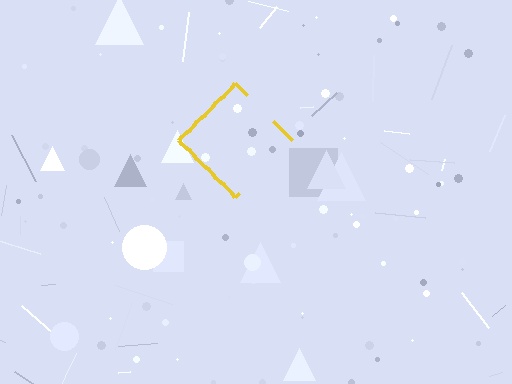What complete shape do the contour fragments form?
The contour fragments form a diamond.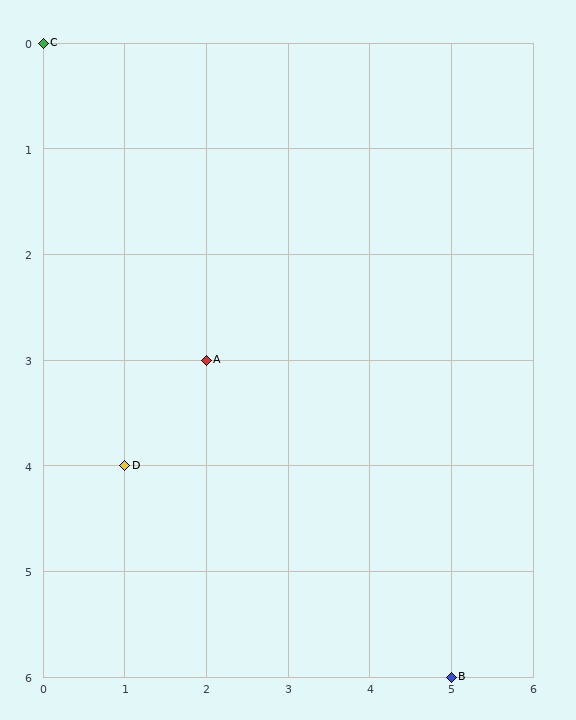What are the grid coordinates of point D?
Point D is at grid coordinates (1, 4).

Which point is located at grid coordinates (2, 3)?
Point A is at (2, 3).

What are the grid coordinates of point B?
Point B is at grid coordinates (5, 6).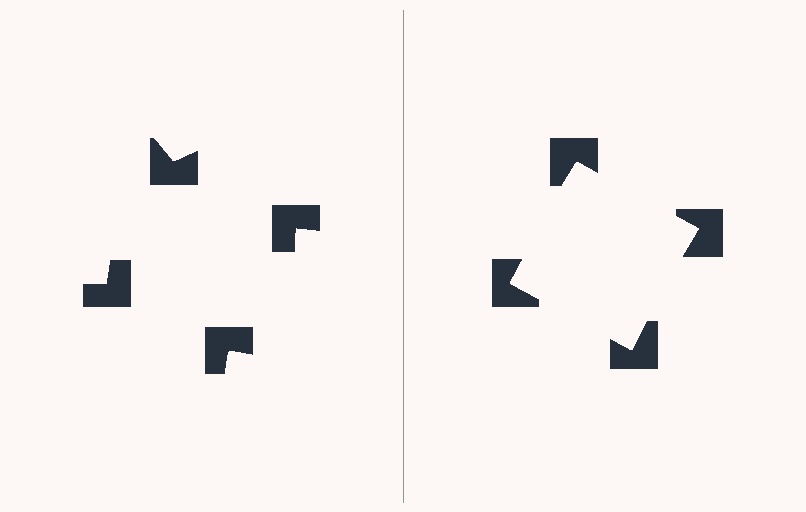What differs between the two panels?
The notched squares are positioned identically on both sides; only the wedge orientations differ. On the right they align to a square; on the left they are misaligned.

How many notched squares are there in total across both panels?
8 — 4 on each side.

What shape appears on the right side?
An illusory square.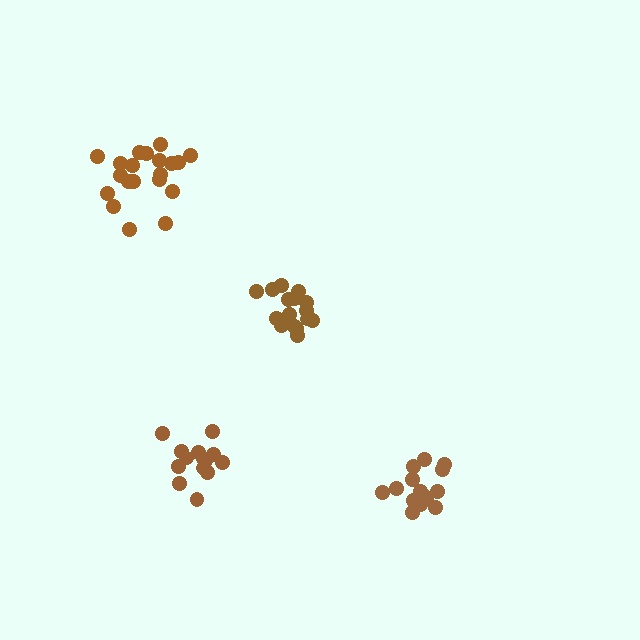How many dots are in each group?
Group 1: 14 dots, Group 2: 16 dots, Group 3: 20 dots, Group 4: 14 dots (64 total).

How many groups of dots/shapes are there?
There are 4 groups.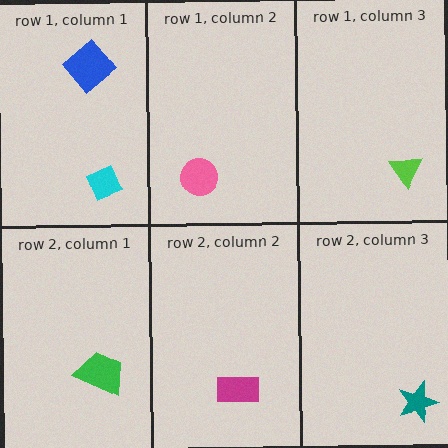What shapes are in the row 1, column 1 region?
The cyan diamond, the blue diamond.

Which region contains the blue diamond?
The row 1, column 1 region.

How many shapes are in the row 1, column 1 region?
2.